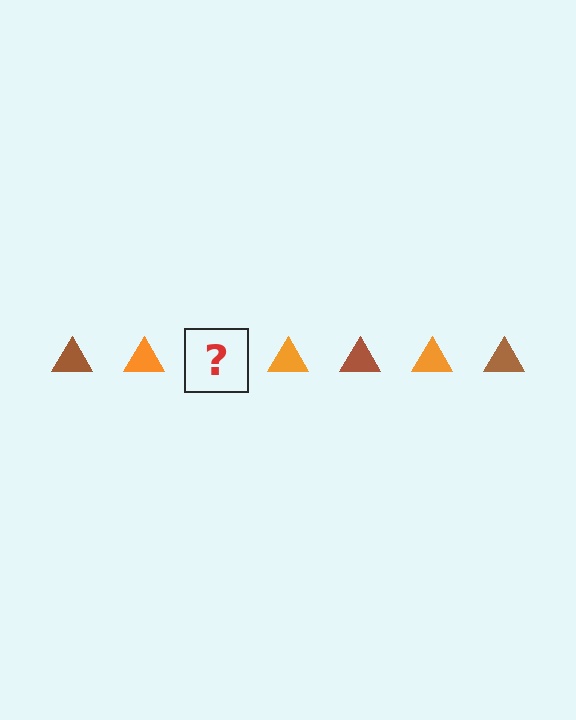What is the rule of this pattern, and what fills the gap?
The rule is that the pattern cycles through brown, orange triangles. The gap should be filled with a brown triangle.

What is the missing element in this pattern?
The missing element is a brown triangle.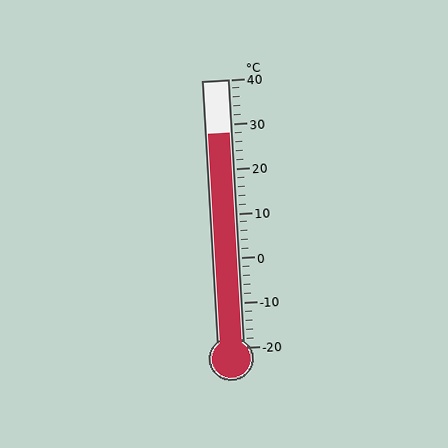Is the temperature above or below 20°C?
The temperature is above 20°C.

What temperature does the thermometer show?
The thermometer shows approximately 28°C.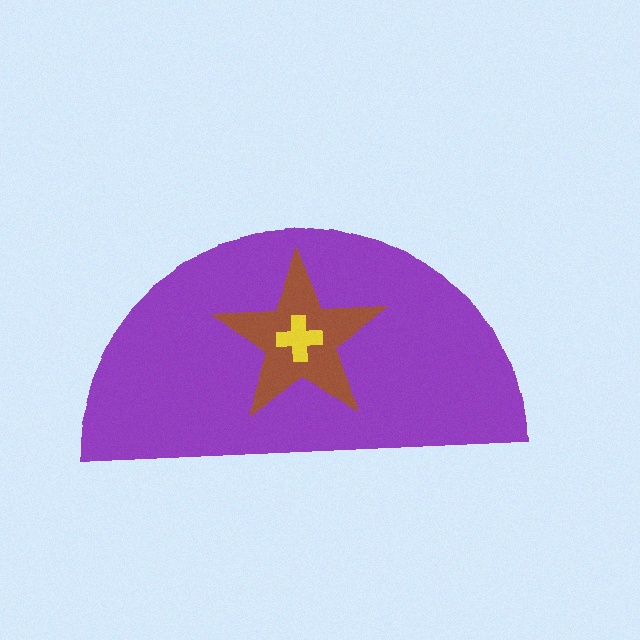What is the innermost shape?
The yellow cross.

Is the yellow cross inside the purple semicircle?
Yes.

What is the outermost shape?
The purple semicircle.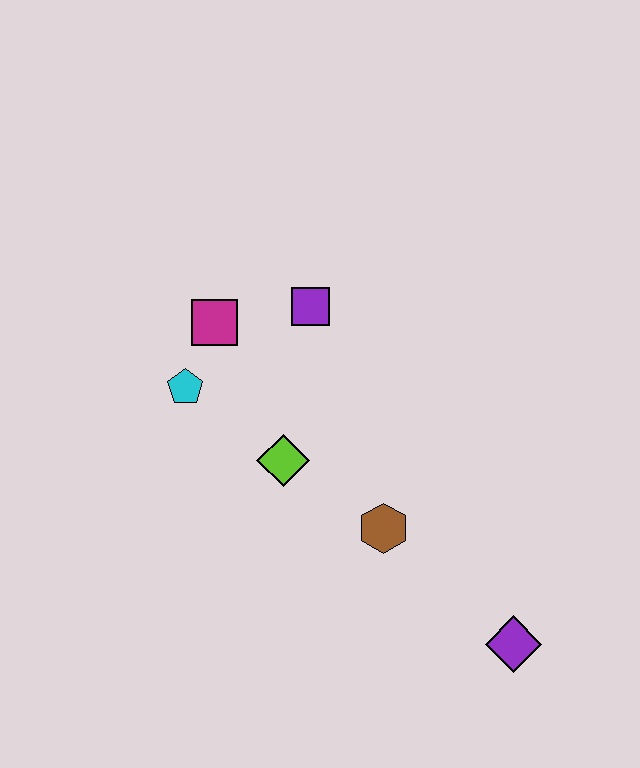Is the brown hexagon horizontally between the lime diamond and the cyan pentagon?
No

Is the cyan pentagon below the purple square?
Yes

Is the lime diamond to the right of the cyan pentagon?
Yes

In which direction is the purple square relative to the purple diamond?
The purple square is above the purple diamond.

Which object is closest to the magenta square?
The cyan pentagon is closest to the magenta square.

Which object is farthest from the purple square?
The purple diamond is farthest from the purple square.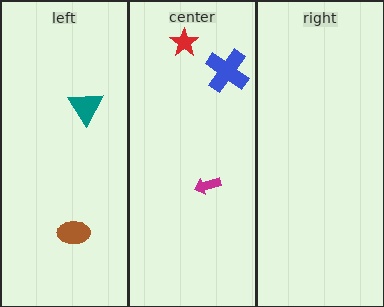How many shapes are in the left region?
2.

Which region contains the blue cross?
The center region.